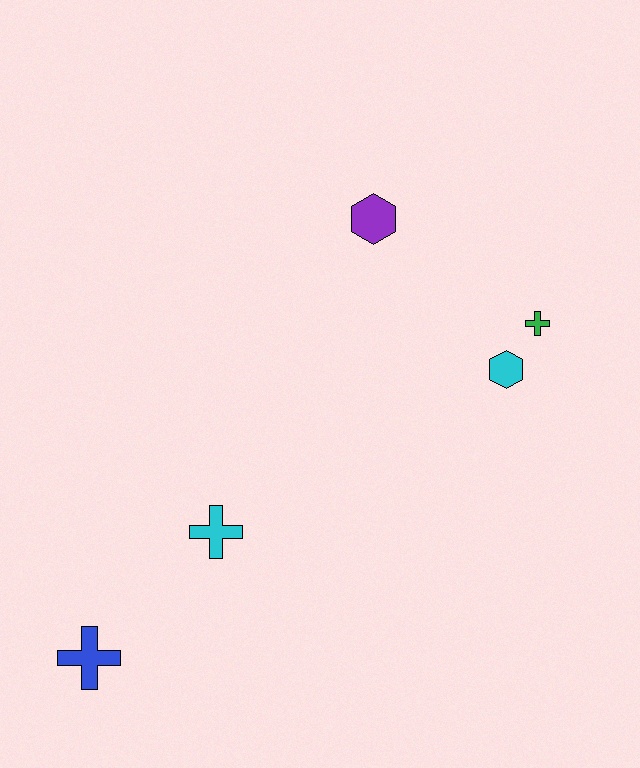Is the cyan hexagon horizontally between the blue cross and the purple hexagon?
No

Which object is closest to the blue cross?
The cyan cross is closest to the blue cross.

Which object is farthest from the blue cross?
The green cross is farthest from the blue cross.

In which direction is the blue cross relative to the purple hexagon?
The blue cross is below the purple hexagon.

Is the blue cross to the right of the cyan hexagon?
No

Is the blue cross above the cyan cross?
No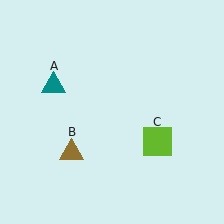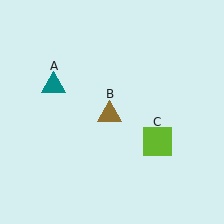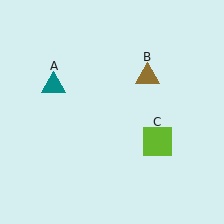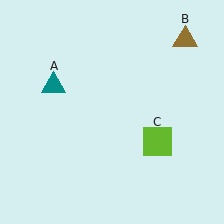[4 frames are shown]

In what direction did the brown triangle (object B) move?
The brown triangle (object B) moved up and to the right.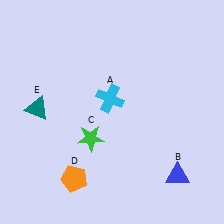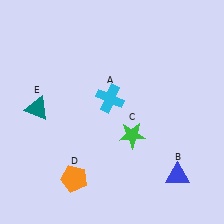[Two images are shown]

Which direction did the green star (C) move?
The green star (C) moved right.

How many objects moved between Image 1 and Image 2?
1 object moved between the two images.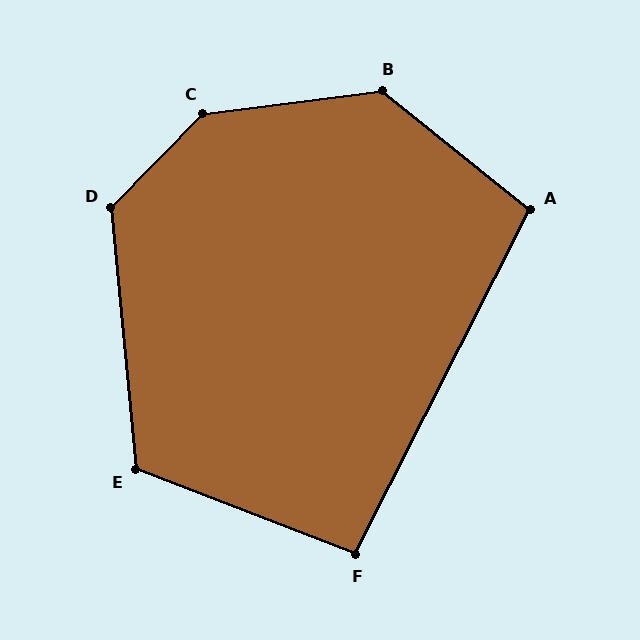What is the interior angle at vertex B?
Approximately 134 degrees (obtuse).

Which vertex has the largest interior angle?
C, at approximately 141 degrees.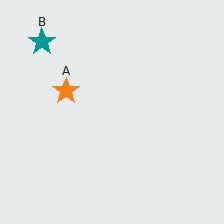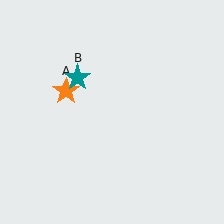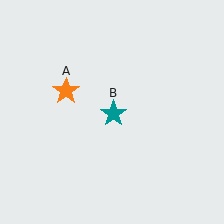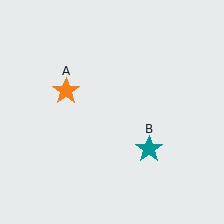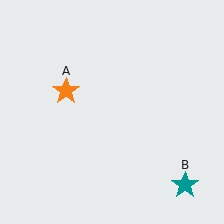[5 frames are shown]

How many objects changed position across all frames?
1 object changed position: teal star (object B).